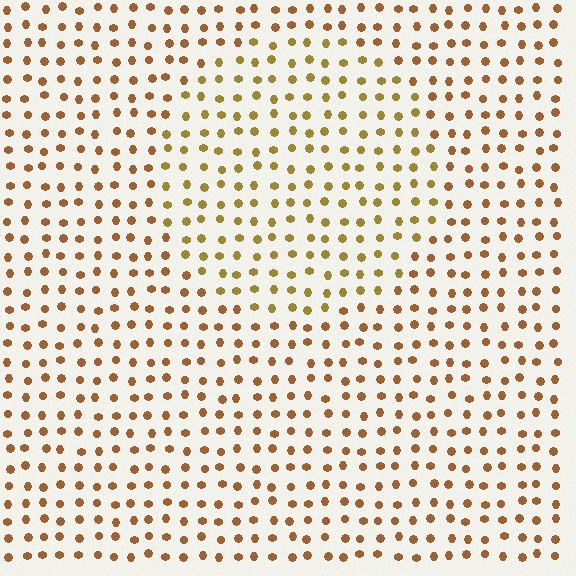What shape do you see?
I see a circle.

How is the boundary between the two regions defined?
The boundary is defined purely by a slight shift in hue (about 23 degrees). Spacing, size, and orientation are identical on both sides.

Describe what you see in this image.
The image is filled with small brown elements in a uniform arrangement. A circle-shaped region is visible where the elements are tinted to a slightly different hue, forming a subtle color boundary.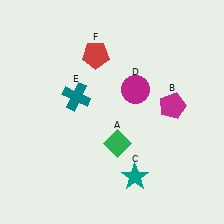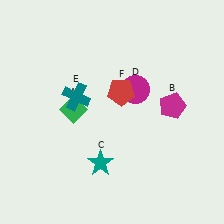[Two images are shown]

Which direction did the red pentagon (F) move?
The red pentagon (F) moved down.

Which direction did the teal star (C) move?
The teal star (C) moved left.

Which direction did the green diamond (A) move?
The green diamond (A) moved left.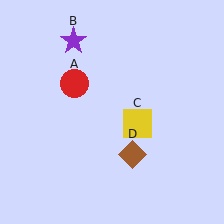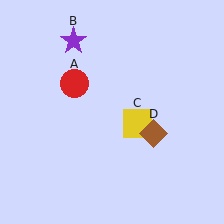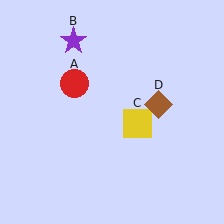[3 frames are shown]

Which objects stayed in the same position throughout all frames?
Red circle (object A) and purple star (object B) and yellow square (object C) remained stationary.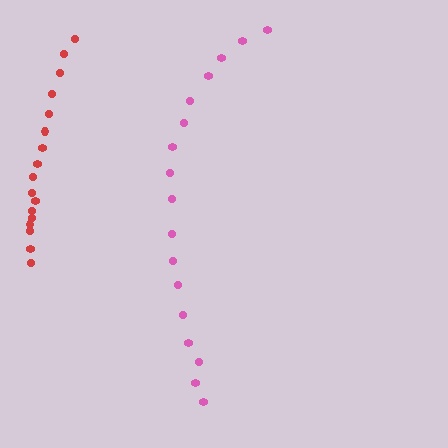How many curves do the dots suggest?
There are 2 distinct paths.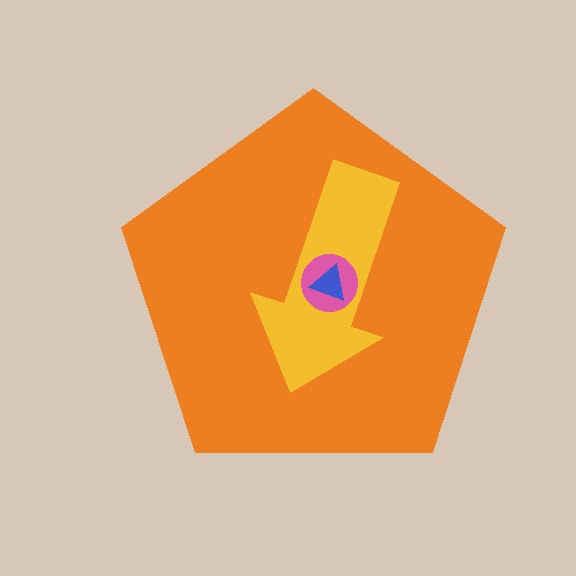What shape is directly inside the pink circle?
The blue triangle.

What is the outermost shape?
The orange pentagon.